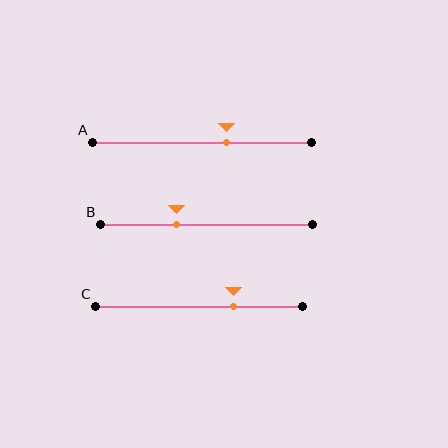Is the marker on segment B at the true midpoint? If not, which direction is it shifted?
No, the marker on segment B is shifted to the left by about 14% of the segment length.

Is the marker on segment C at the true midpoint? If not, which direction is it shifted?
No, the marker on segment C is shifted to the right by about 17% of the segment length.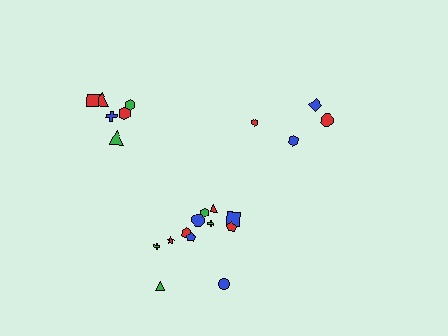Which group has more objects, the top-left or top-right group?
The top-left group.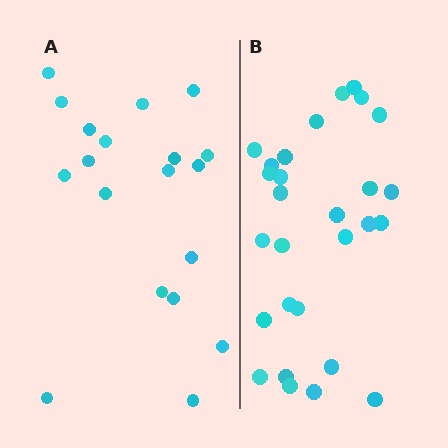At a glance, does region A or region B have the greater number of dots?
Region B (the right region) has more dots.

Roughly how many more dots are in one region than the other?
Region B has roughly 8 or so more dots than region A.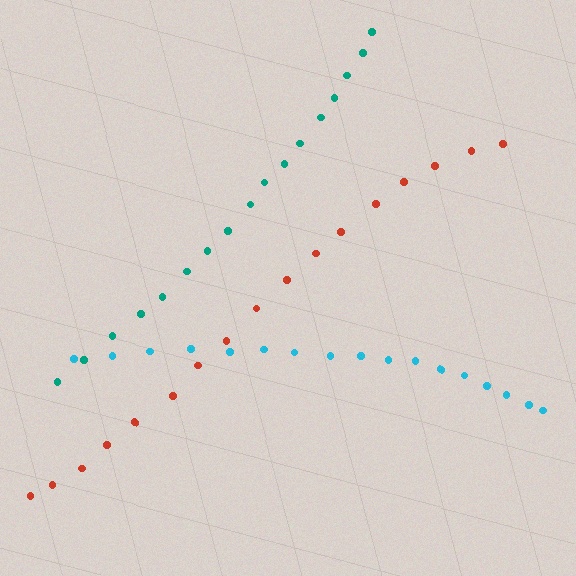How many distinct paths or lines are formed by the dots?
There are 3 distinct paths.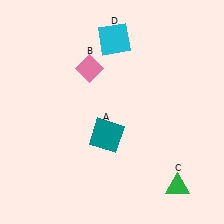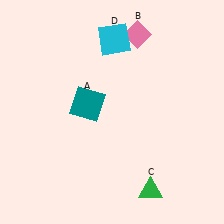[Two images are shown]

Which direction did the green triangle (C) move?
The green triangle (C) moved left.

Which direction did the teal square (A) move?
The teal square (A) moved up.